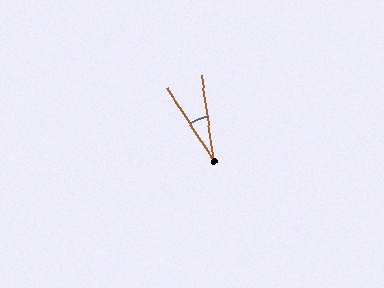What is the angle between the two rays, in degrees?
Approximately 25 degrees.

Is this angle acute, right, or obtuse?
It is acute.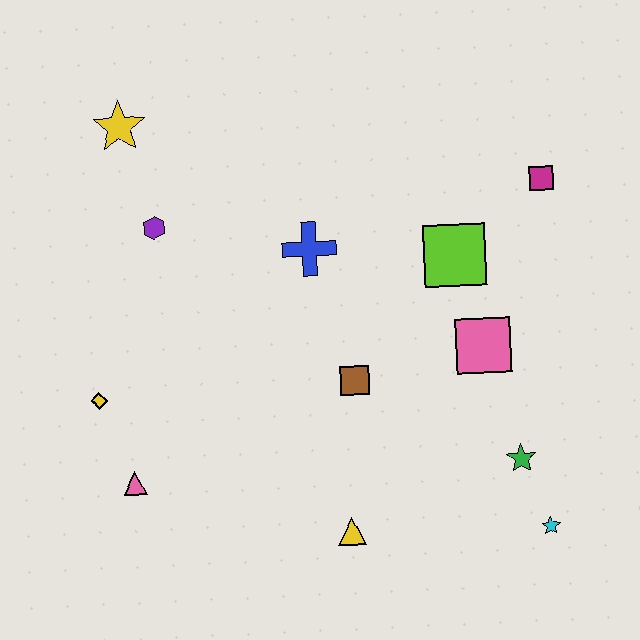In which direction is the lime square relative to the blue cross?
The lime square is to the right of the blue cross.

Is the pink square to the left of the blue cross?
No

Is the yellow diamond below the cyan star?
No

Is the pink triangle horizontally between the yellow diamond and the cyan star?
Yes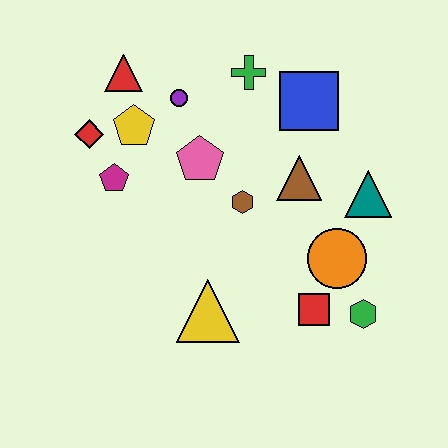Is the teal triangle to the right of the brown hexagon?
Yes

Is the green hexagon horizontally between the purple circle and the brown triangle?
No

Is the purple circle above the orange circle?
Yes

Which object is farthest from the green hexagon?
The red triangle is farthest from the green hexagon.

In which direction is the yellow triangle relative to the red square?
The yellow triangle is to the left of the red square.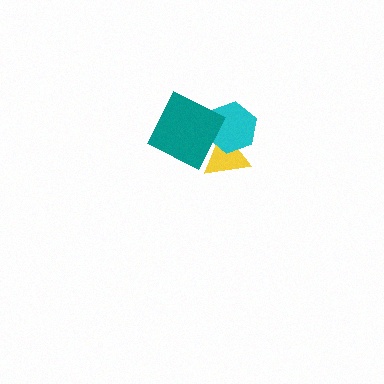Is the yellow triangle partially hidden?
Yes, it is partially covered by another shape.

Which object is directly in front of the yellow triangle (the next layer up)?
The cyan hexagon is directly in front of the yellow triangle.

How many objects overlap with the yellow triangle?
2 objects overlap with the yellow triangle.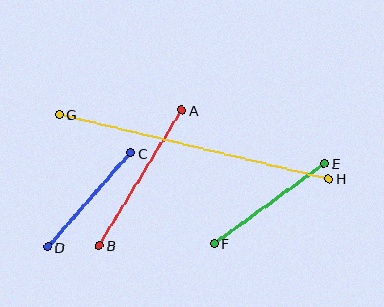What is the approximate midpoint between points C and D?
The midpoint is at approximately (89, 200) pixels.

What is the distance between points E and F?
The distance is approximately 136 pixels.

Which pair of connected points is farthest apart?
Points G and H are farthest apart.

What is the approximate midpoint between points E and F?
The midpoint is at approximately (269, 204) pixels.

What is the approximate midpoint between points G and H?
The midpoint is at approximately (194, 147) pixels.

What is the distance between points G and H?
The distance is approximately 277 pixels.